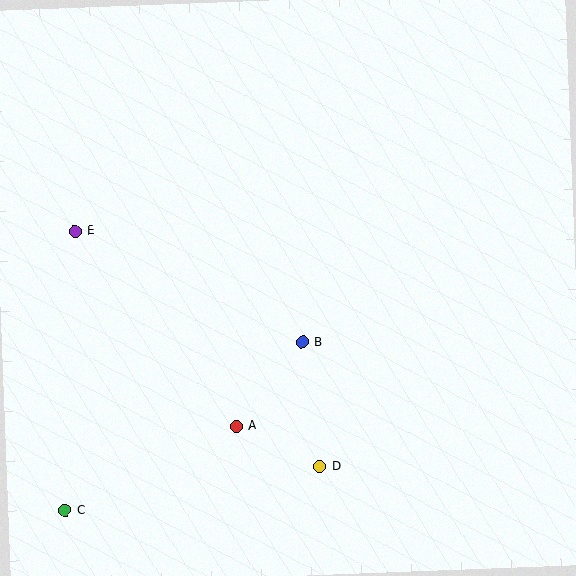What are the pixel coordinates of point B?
Point B is at (302, 342).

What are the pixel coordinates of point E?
Point E is at (75, 231).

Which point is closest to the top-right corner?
Point B is closest to the top-right corner.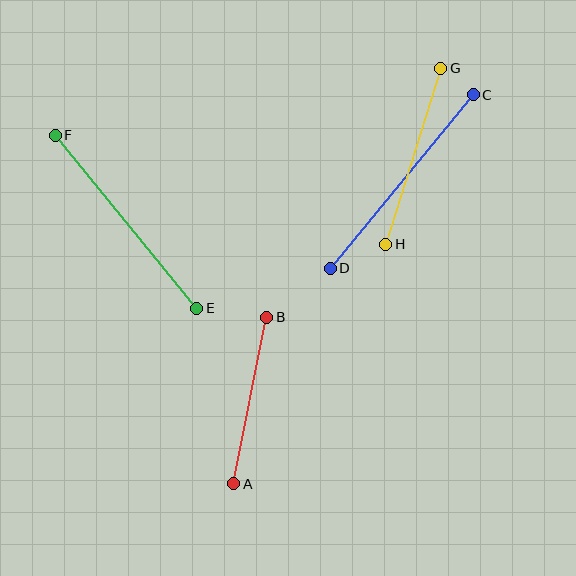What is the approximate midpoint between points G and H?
The midpoint is at approximately (413, 156) pixels.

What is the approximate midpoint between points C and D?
The midpoint is at approximately (402, 182) pixels.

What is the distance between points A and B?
The distance is approximately 170 pixels.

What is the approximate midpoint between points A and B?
The midpoint is at approximately (250, 401) pixels.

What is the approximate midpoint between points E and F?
The midpoint is at approximately (126, 222) pixels.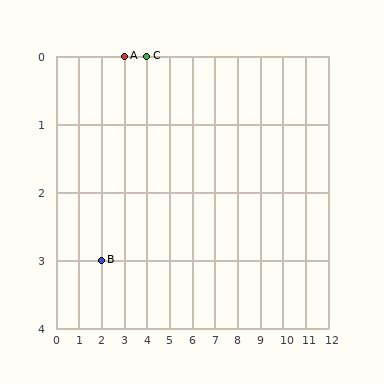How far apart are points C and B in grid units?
Points C and B are 2 columns and 3 rows apart (about 3.6 grid units diagonally).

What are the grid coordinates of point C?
Point C is at grid coordinates (4, 0).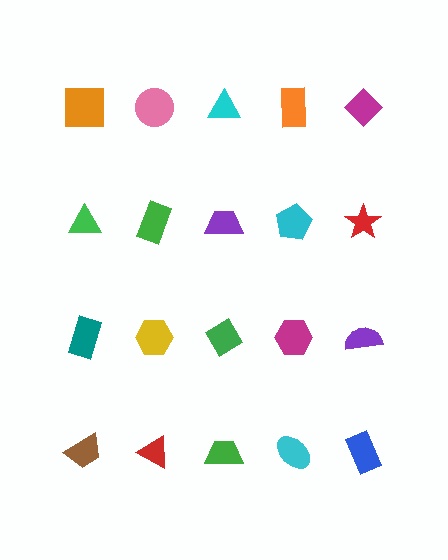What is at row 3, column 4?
A magenta hexagon.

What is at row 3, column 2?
A yellow hexagon.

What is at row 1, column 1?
An orange square.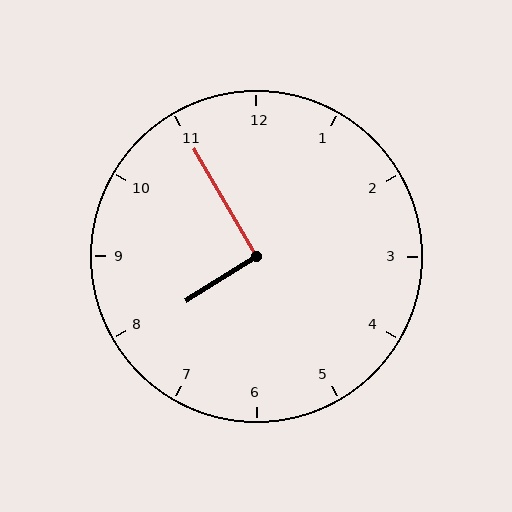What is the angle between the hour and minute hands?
Approximately 92 degrees.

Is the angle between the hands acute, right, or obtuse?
It is right.